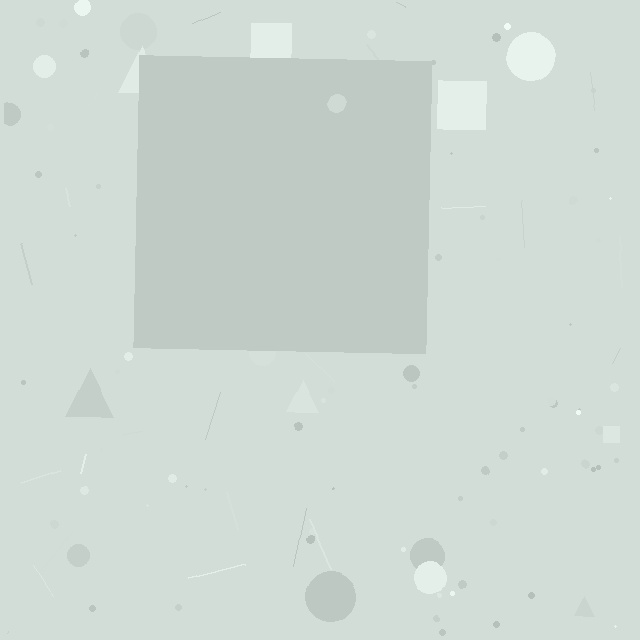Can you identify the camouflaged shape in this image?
The camouflaged shape is a square.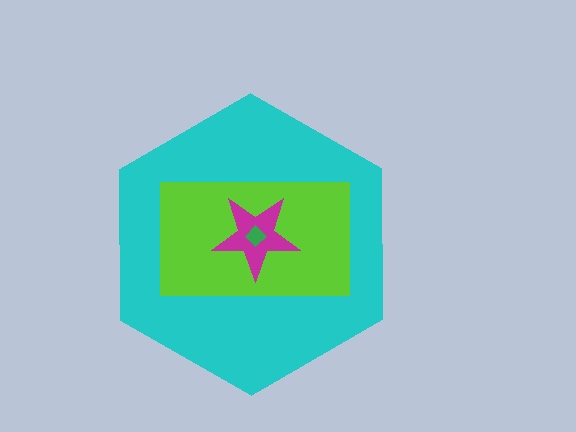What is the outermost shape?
The cyan hexagon.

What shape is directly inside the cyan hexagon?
The lime rectangle.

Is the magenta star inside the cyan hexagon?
Yes.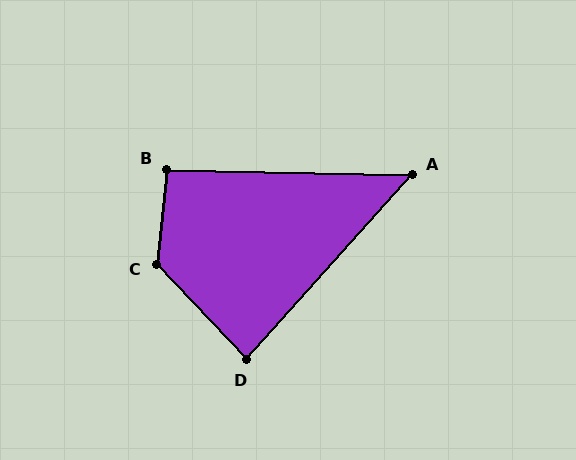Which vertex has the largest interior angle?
C, at approximately 131 degrees.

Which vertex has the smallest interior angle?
A, at approximately 49 degrees.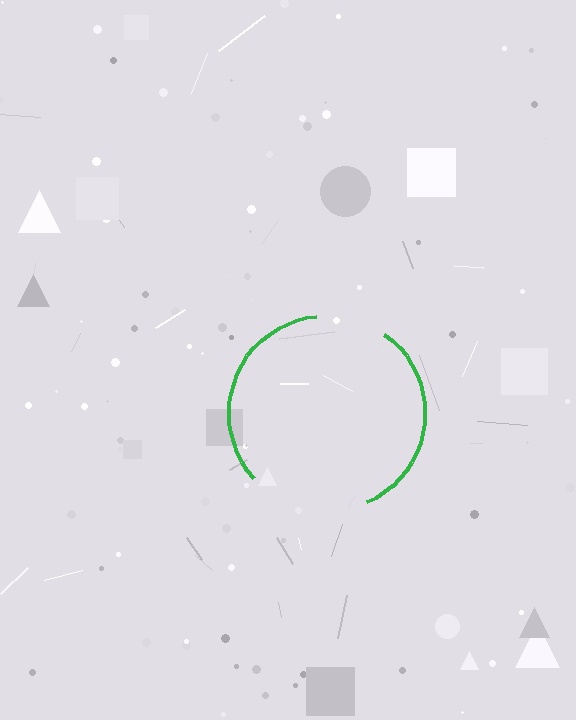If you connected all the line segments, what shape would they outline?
They would outline a circle.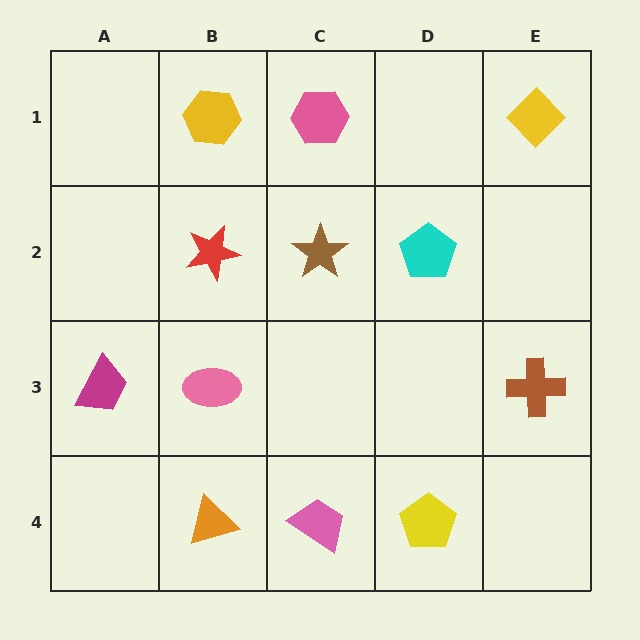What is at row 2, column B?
A red star.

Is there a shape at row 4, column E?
No, that cell is empty.